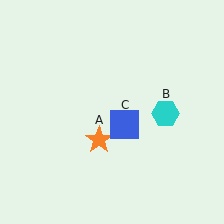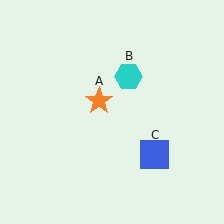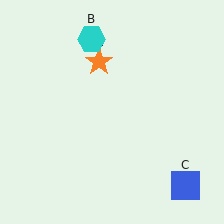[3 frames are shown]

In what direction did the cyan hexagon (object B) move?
The cyan hexagon (object B) moved up and to the left.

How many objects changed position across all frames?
3 objects changed position: orange star (object A), cyan hexagon (object B), blue square (object C).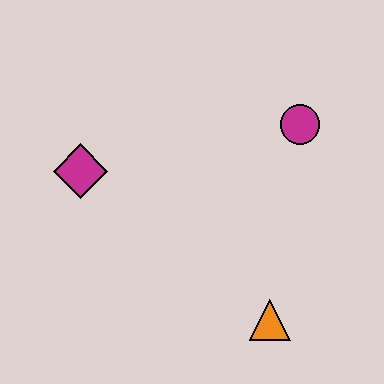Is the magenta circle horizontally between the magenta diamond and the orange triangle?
No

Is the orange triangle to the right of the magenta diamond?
Yes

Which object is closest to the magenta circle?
The orange triangle is closest to the magenta circle.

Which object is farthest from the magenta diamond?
The orange triangle is farthest from the magenta diamond.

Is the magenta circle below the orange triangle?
No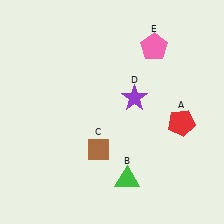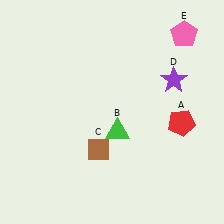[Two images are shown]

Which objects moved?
The objects that moved are: the green triangle (B), the purple star (D), the pink pentagon (E).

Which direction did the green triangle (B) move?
The green triangle (B) moved up.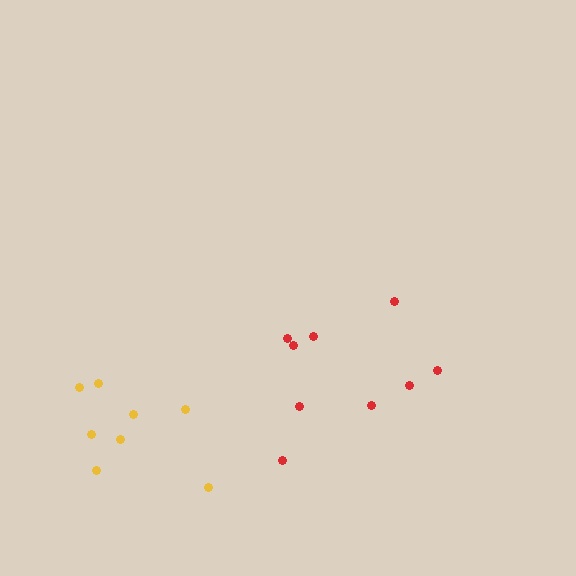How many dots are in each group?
Group 1: 9 dots, Group 2: 8 dots (17 total).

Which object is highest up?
The red cluster is topmost.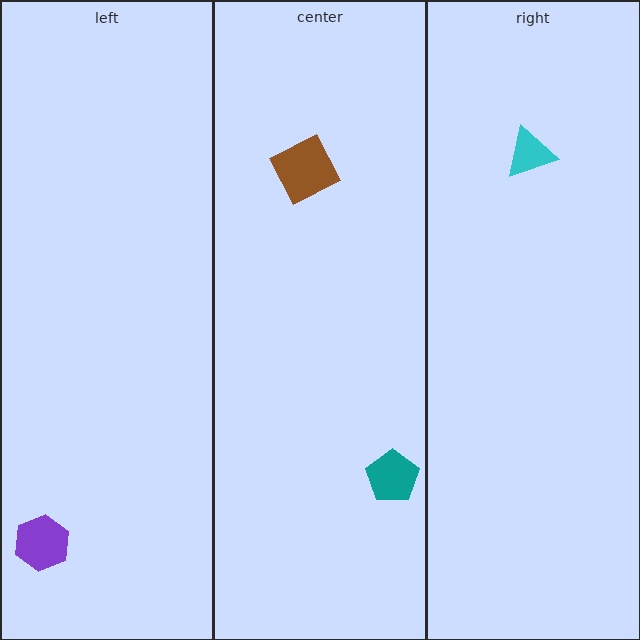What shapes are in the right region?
The cyan triangle.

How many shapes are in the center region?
2.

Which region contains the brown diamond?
The center region.